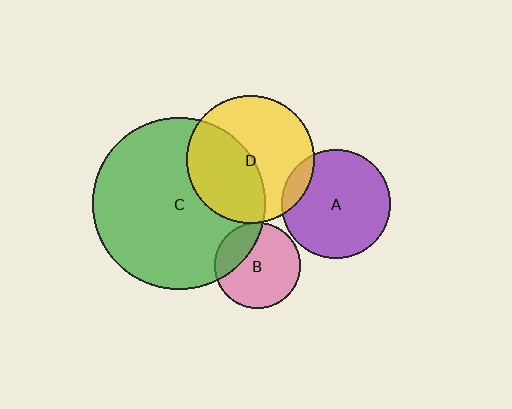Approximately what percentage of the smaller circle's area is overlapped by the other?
Approximately 10%.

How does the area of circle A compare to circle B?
Approximately 1.6 times.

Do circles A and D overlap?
Yes.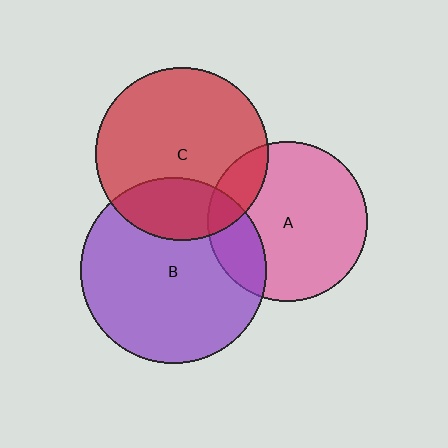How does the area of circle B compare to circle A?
Approximately 1.3 times.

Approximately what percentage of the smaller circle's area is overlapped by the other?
Approximately 20%.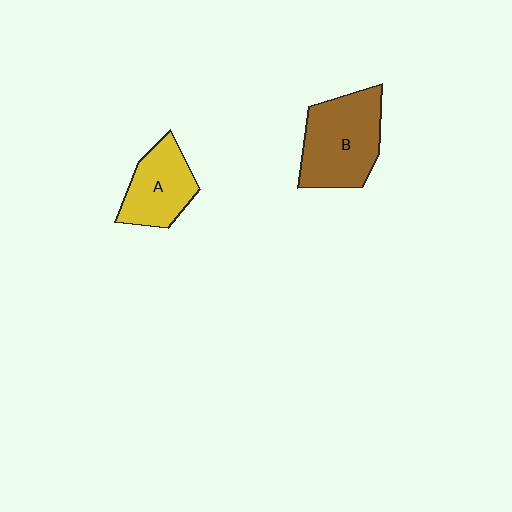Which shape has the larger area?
Shape B (brown).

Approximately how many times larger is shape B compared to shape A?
Approximately 1.4 times.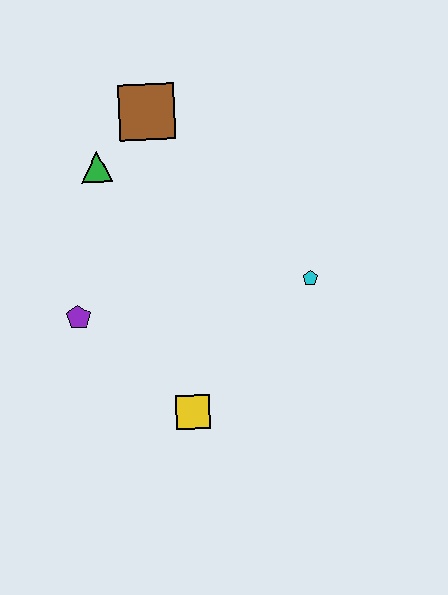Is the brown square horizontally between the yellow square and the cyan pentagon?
No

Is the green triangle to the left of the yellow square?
Yes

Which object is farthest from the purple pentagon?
The cyan pentagon is farthest from the purple pentagon.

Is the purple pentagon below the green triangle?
Yes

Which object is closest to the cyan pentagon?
The yellow square is closest to the cyan pentagon.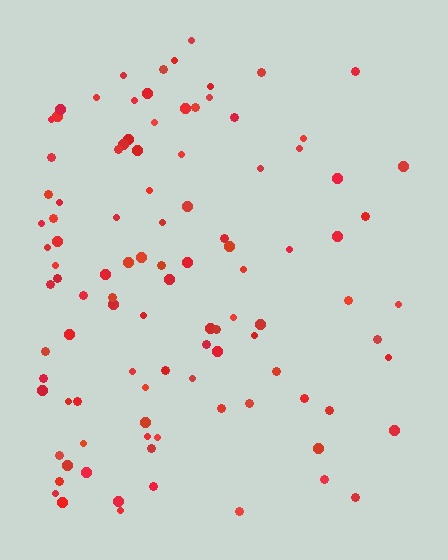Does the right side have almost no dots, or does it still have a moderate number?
Still a moderate number, just noticeably fewer than the left.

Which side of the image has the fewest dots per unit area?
The right.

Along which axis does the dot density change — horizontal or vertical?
Horizontal.